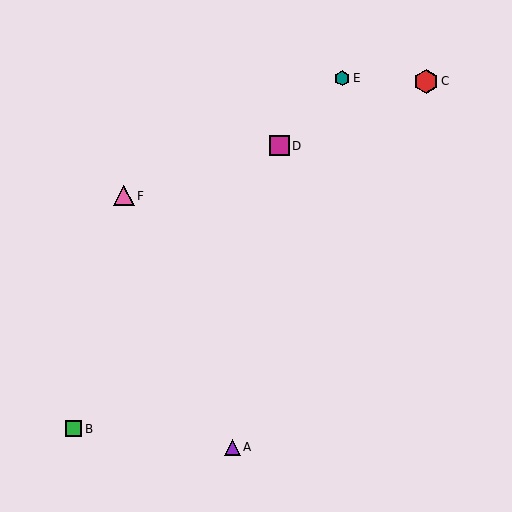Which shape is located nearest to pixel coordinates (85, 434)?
The green square (labeled B) at (74, 429) is nearest to that location.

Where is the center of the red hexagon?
The center of the red hexagon is at (426, 81).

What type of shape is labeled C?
Shape C is a red hexagon.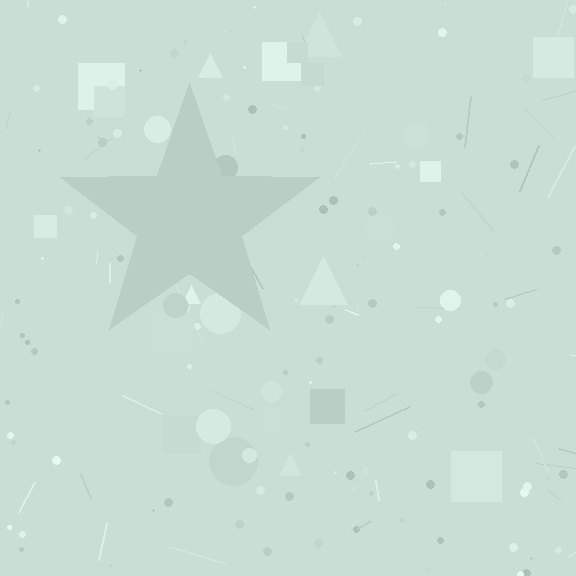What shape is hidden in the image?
A star is hidden in the image.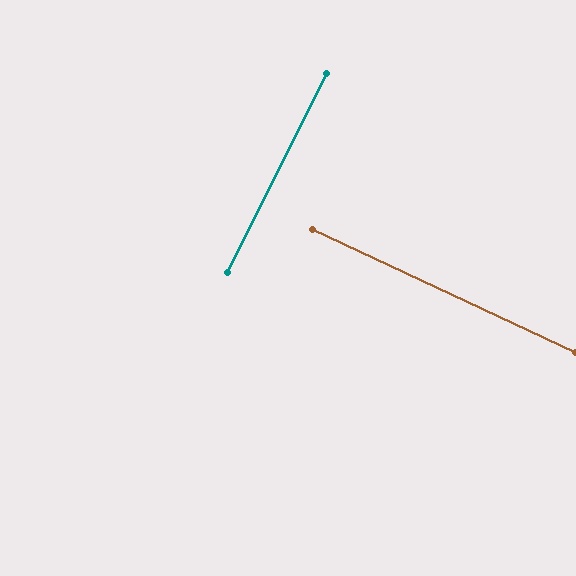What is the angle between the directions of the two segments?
Approximately 89 degrees.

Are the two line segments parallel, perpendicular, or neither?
Perpendicular — they meet at approximately 89°.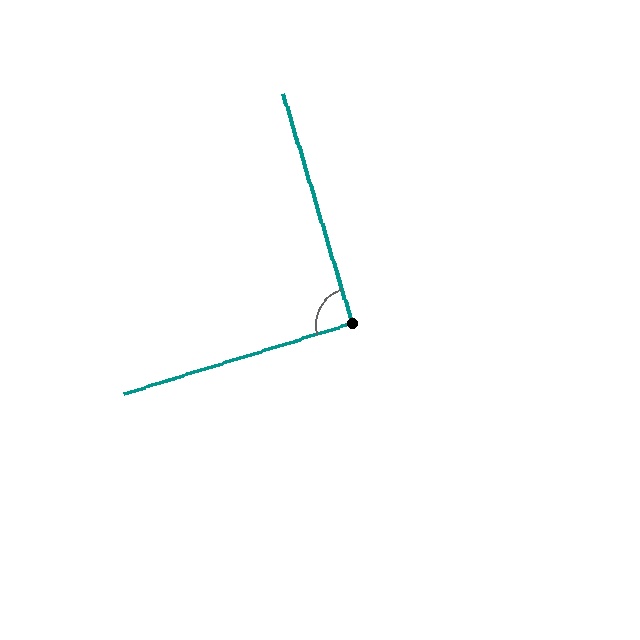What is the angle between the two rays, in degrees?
Approximately 90 degrees.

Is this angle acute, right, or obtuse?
It is approximately a right angle.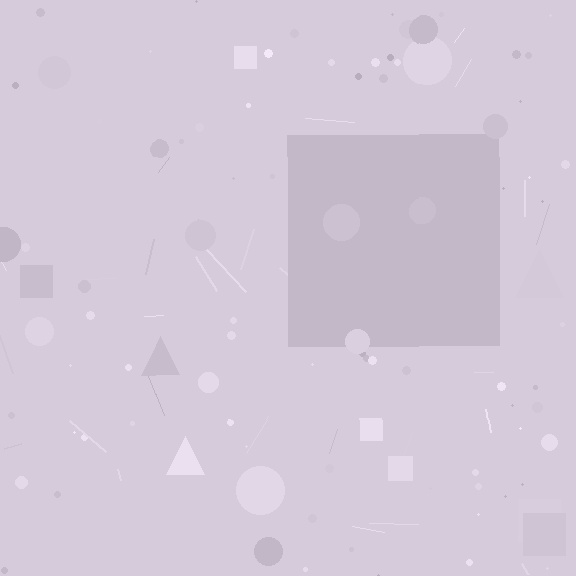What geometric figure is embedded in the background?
A square is embedded in the background.